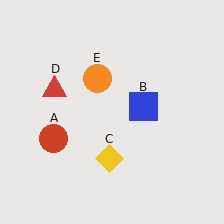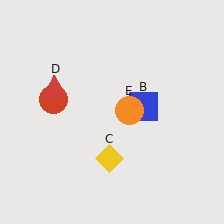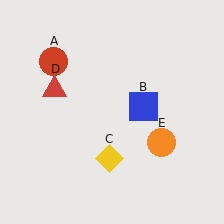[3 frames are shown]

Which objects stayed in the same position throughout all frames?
Blue square (object B) and yellow diamond (object C) and red triangle (object D) remained stationary.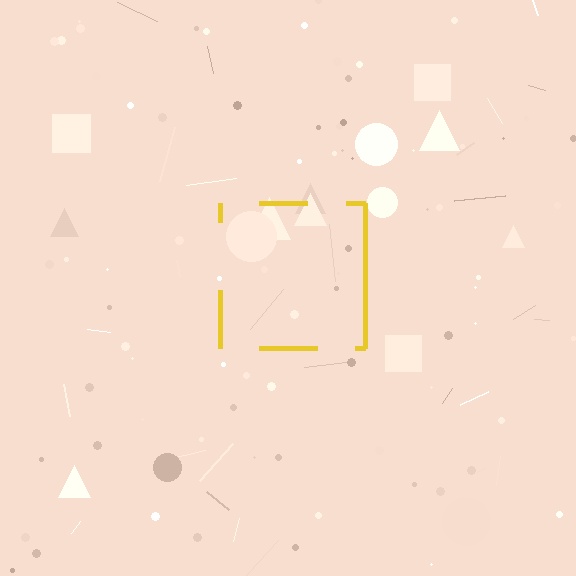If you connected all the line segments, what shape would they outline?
They would outline a square.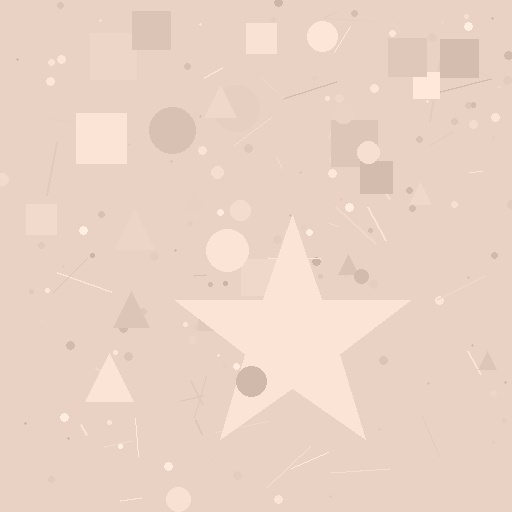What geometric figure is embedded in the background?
A star is embedded in the background.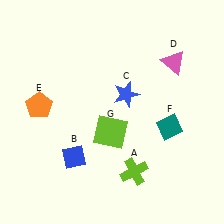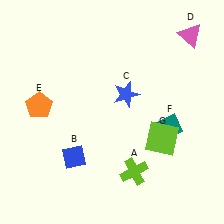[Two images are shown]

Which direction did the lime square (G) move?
The lime square (G) moved right.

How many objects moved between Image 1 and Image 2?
2 objects moved between the two images.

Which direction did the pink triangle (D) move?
The pink triangle (D) moved up.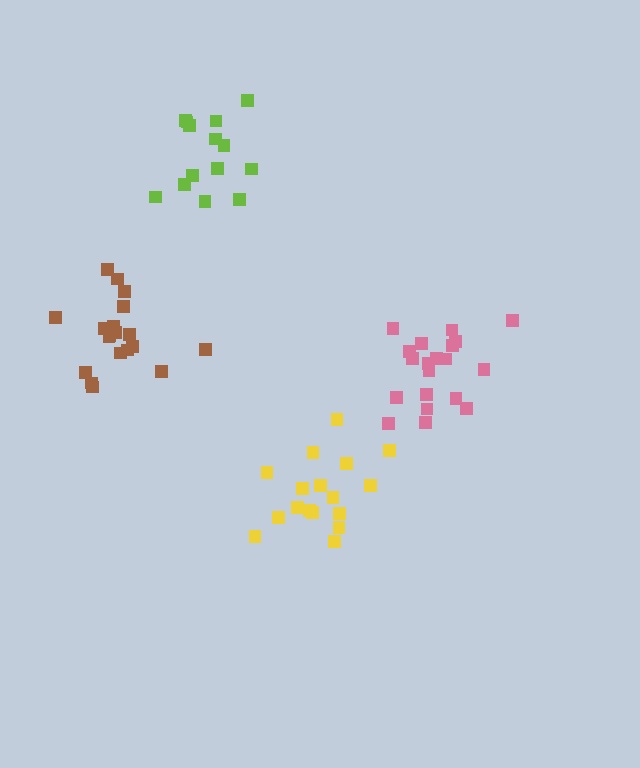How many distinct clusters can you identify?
There are 4 distinct clusters.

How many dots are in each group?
Group 1: 14 dots, Group 2: 17 dots, Group 3: 19 dots, Group 4: 20 dots (70 total).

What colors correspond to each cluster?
The clusters are colored: lime, yellow, brown, pink.